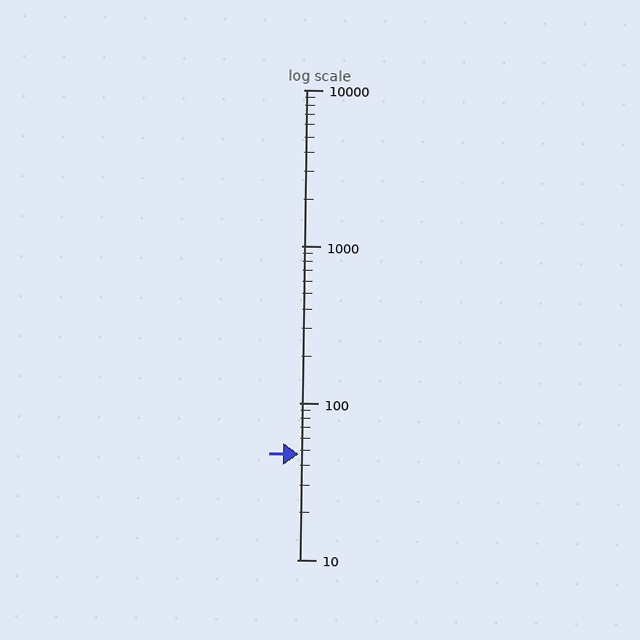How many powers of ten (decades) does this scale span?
The scale spans 3 decades, from 10 to 10000.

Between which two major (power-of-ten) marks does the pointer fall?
The pointer is between 10 and 100.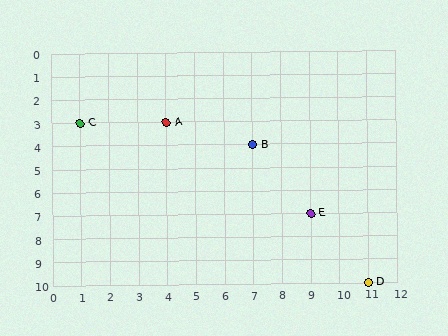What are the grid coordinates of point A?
Point A is at grid coordinates (4, 3).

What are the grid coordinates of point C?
Point C is at grid coordinates (1, 3).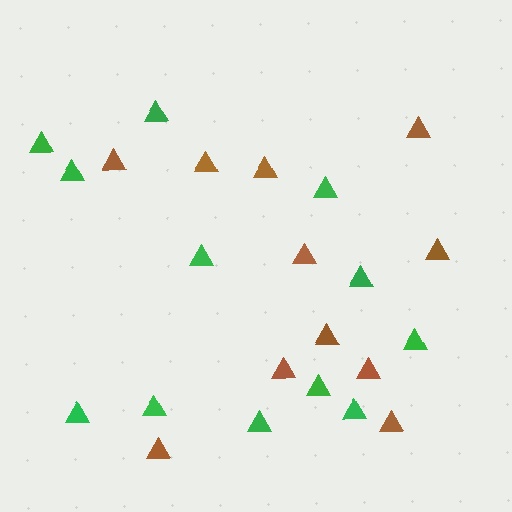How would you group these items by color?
There are 2 groups: one group of brown triangles (11) and one group of green triangles (12).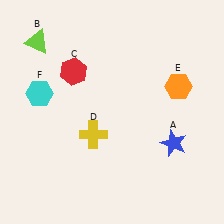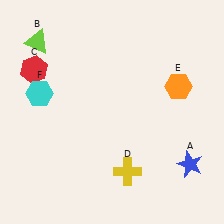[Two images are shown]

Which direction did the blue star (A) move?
The blue star (A) moved down.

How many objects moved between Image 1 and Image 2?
3 objects moved between the two images.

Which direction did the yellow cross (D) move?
The yellow cross (D) moved down.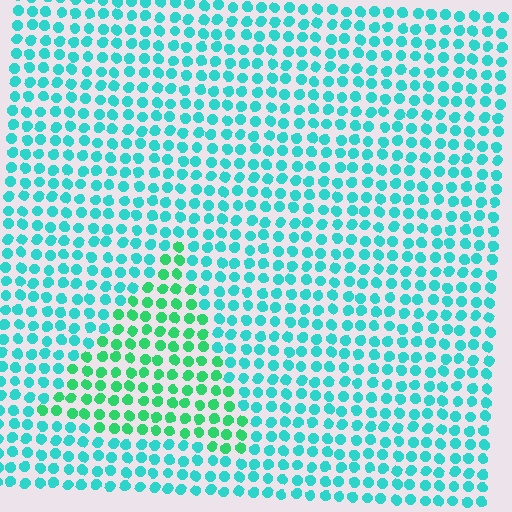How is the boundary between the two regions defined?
The boundary is defined purely by a slight shift in hue (about 35 degrees). Spacing, size, and orientation are identical on both sides.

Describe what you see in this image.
The image is filled with small cyan elements in a uniform arrangement. A triangle-shaped region is visible where the elements are tinted to a slightly different hue, forming a subtle color boundary.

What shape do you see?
I see a triangle.